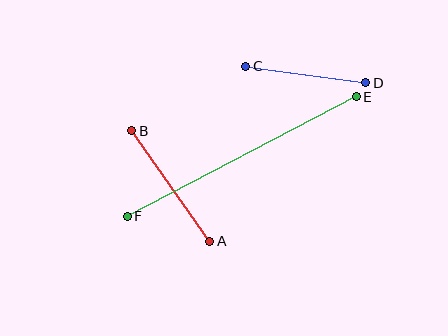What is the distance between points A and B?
The distance is approximately 135 pixels.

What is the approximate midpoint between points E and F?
The midpoint is at approximately (242, 156) pixels.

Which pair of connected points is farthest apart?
Points E and F are farthest apart.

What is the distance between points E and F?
The distance is approximately 258 pixels.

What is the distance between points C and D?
The distance is approximately 122 pixels.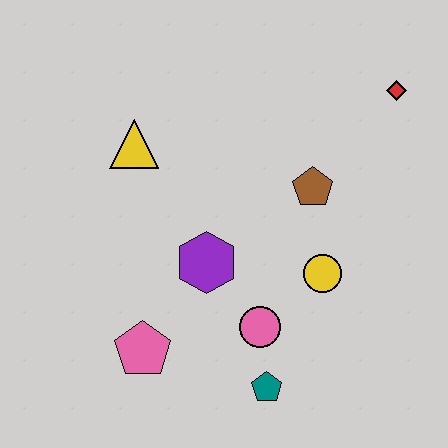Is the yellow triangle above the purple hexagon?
Yes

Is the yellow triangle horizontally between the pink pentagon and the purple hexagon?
No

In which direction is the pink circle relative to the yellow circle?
The pink circle is to the left of the yellow circle.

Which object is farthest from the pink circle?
The red diamond is farthest from the pink circle.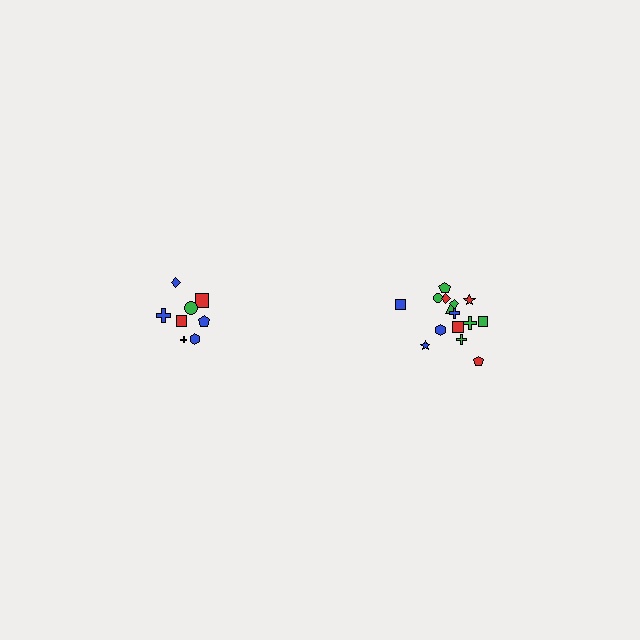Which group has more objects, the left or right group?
The right group.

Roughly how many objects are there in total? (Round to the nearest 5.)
Roughly 25 objects in total.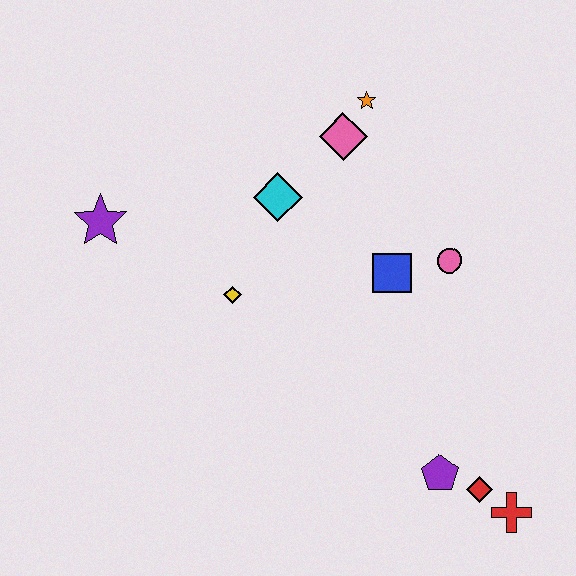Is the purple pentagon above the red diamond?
Yes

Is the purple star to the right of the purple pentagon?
No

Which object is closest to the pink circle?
The blue square is closest to the pink circle.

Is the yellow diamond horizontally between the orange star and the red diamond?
No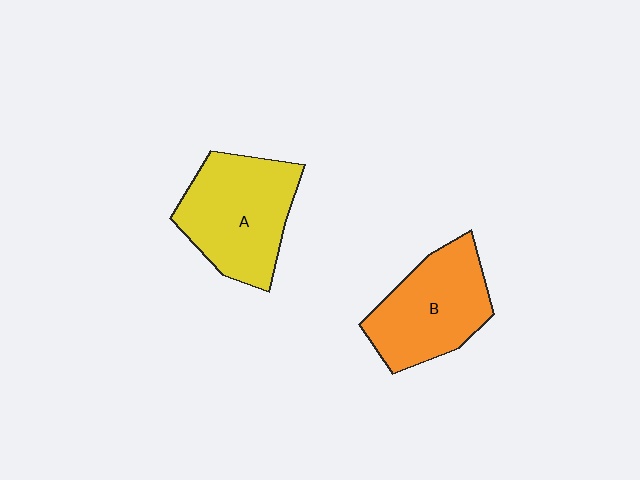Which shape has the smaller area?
Shape B (orange).